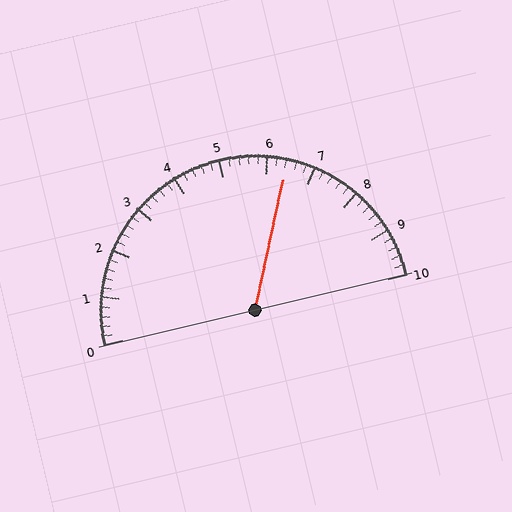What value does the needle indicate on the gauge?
The needle indicates approximately 6.4.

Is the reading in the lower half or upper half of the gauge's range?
The reading is in the upper half of the range (0 to 10).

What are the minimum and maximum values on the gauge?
The gauge ranges from 0 to 10.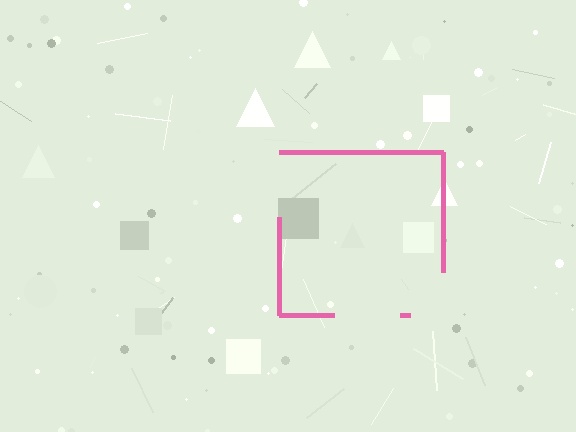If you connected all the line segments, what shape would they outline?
They would outline a square.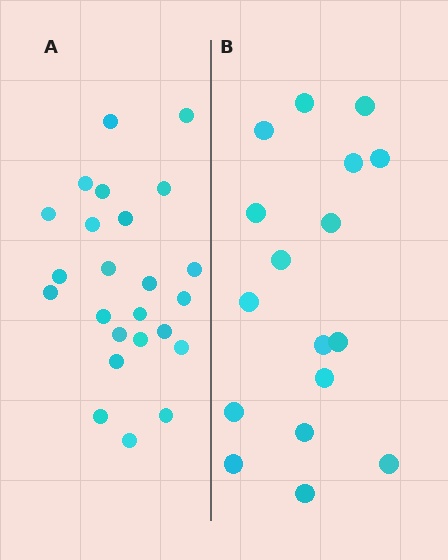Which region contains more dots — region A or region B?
Region A (the left region) has more dots.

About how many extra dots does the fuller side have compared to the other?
Region A has roughly 8 or so more dots than region B.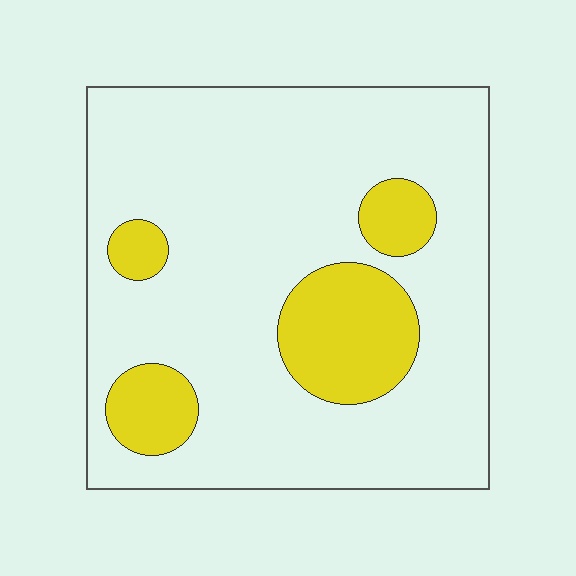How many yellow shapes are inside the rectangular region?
4.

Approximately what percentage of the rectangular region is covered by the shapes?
Approximately 20%.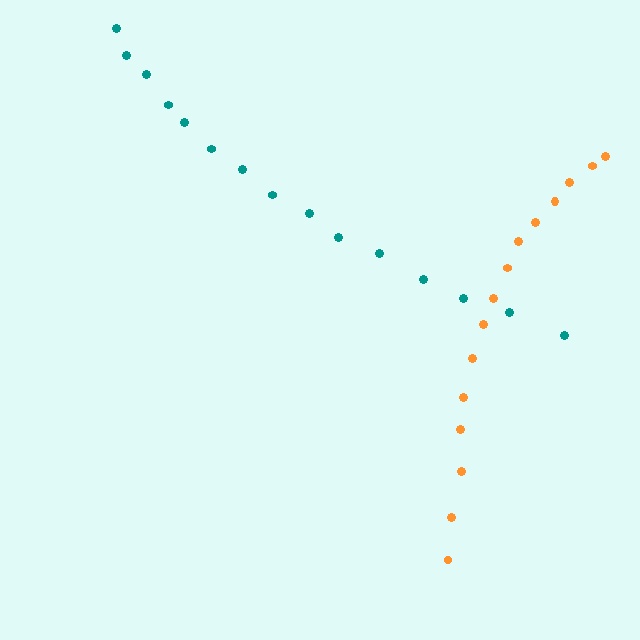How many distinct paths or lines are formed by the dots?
There are 2 distinct paths.